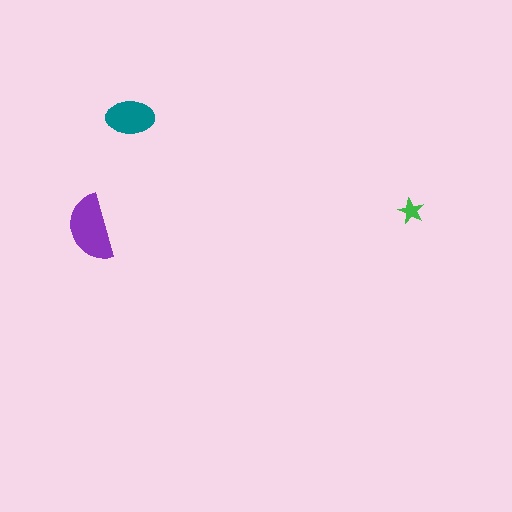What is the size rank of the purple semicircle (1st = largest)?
1st.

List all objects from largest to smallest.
The purple semicircle, the teal ellipse, the green star.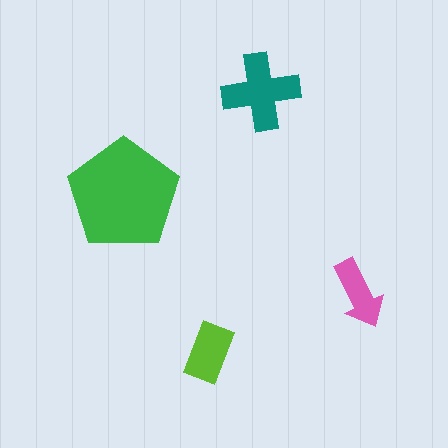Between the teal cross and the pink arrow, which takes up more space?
The teal cross.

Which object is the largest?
The green pentagon.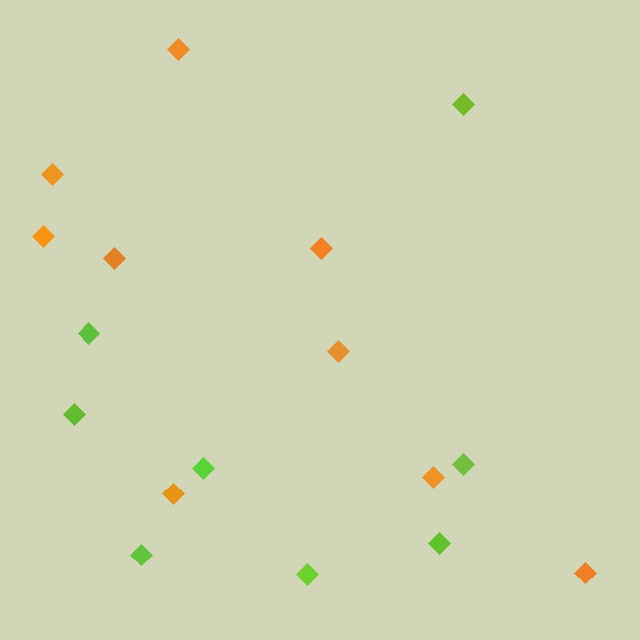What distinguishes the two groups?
There are 2 groups: one group of lime diamonds (8) and one group of orange diamonds (9).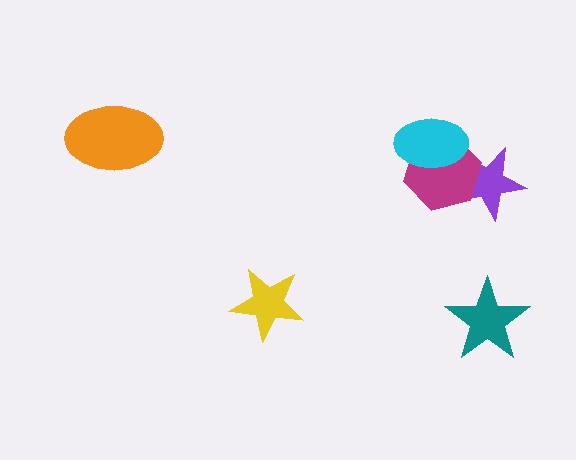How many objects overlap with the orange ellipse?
0 objects overlap with the orange ellipse.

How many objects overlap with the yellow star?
0 objects overlap with the yellow star.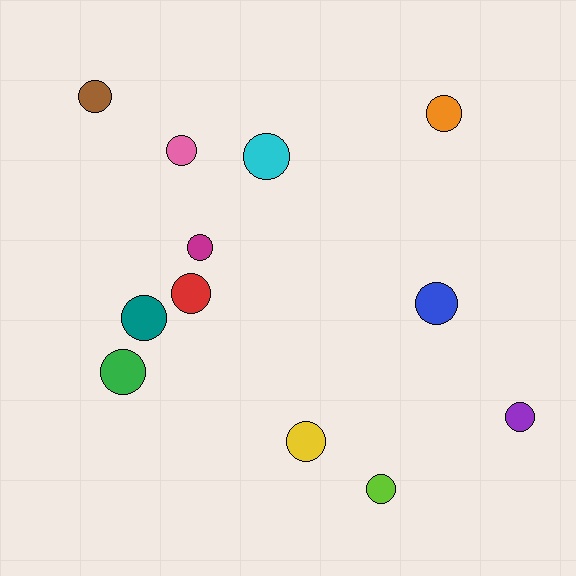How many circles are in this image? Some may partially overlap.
There are 12 circles.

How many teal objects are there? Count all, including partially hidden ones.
There is 1 teal object.